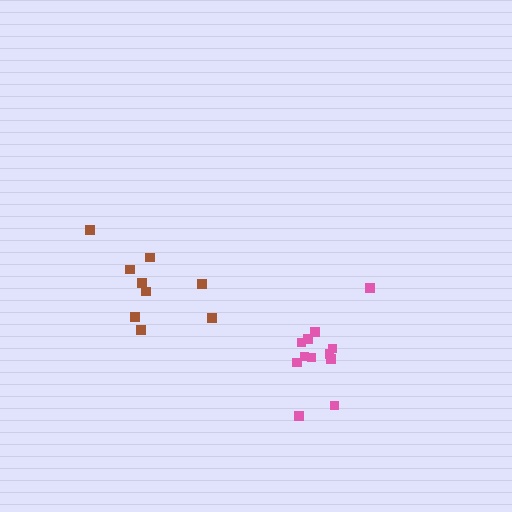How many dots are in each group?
Group 1: 12 dots, Group 2: 9 dots (21 total).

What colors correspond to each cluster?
The clusters are colored: pink, brown.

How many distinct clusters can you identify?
There are 2 distinct clusters.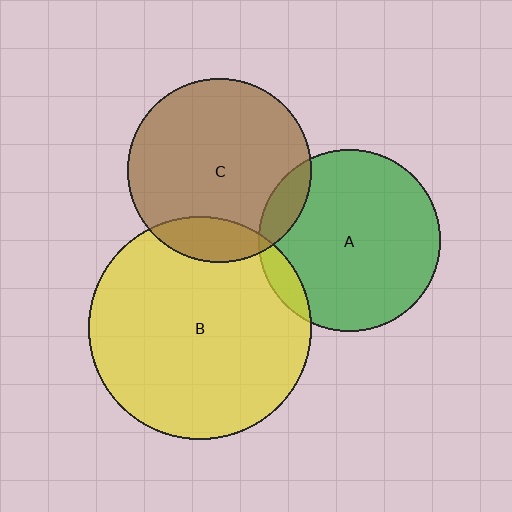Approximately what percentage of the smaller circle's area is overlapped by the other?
Approximately 15%.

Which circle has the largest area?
Circle B (yellow).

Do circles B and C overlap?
Yes.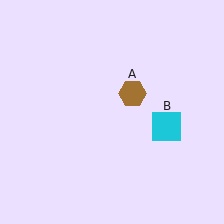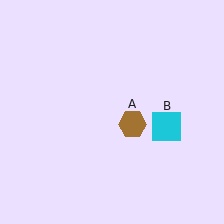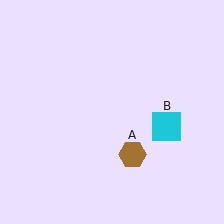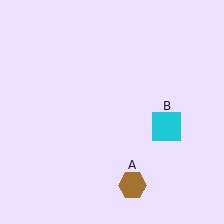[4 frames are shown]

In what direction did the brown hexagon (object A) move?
The brown hexagon (object A) moved down.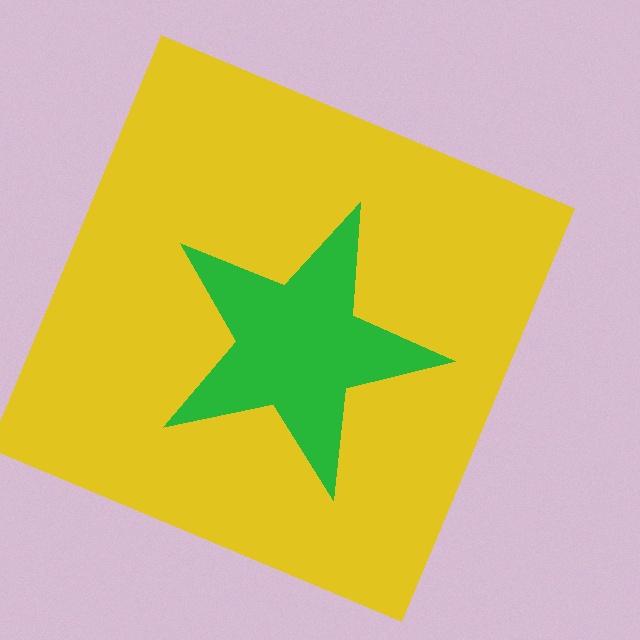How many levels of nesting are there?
2.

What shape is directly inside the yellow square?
The green star.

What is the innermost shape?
The green star.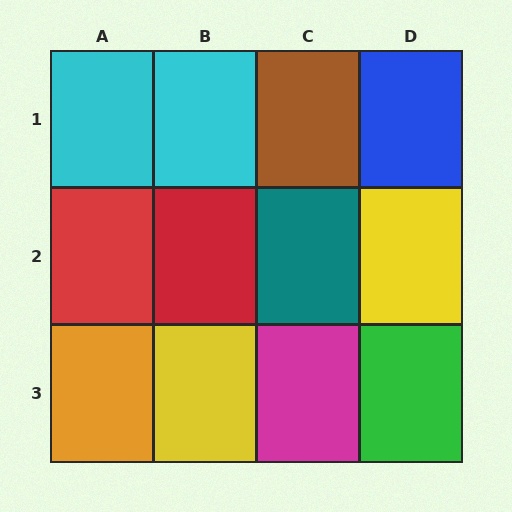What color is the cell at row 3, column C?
Magenta.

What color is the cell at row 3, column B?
Yellow.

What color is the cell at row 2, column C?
Teal.